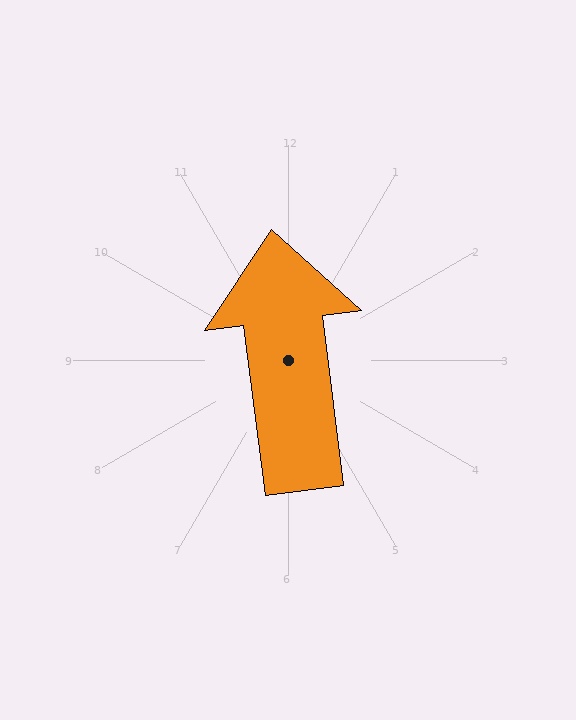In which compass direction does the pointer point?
North.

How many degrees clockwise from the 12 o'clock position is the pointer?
Approximately 353 degrees.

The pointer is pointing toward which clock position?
Roughly 12 o'clock.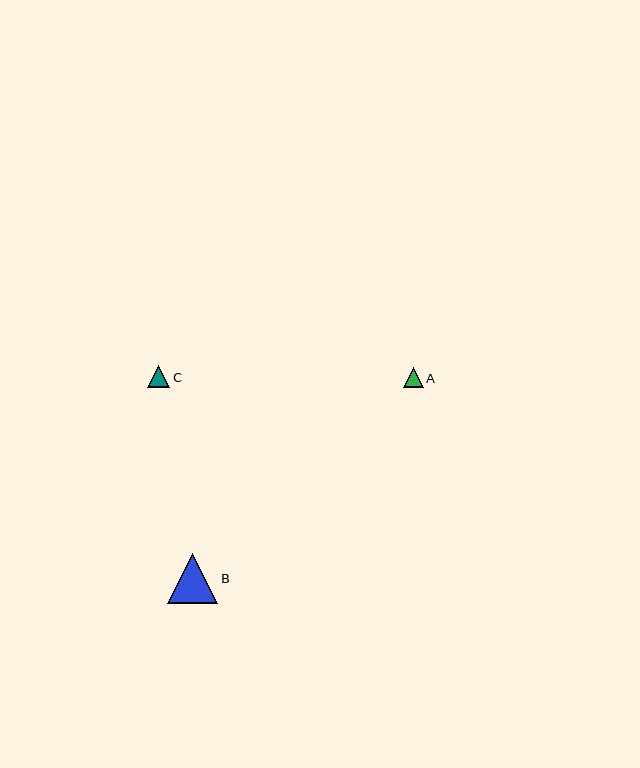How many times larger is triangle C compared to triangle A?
Triangle C is approximately 1.2 times the size of triangle A.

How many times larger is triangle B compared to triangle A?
Triangle B is approximately 2.5 times the size of triangle A.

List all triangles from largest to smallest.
From largest to smallest: B, C, A.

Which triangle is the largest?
Triangle B is the largest with a size of approximately 50 pixels.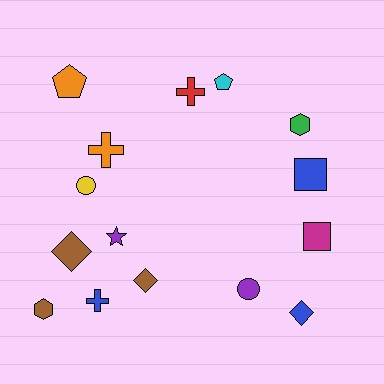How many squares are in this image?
There are 2 squares.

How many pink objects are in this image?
There are no pink objects.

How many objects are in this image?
There are 15 objects.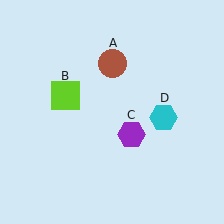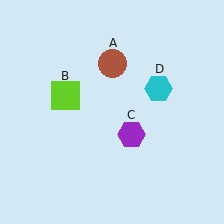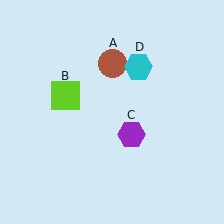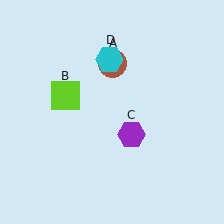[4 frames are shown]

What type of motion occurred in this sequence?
The cyan hexagon (object D) rotated counterclockwise around the center of the scene.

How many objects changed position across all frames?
1 object changed position: cyan hexagon (object D).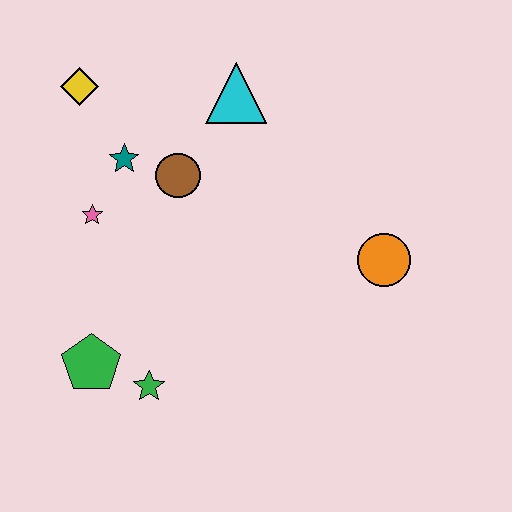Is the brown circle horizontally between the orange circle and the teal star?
Yes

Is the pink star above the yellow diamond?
No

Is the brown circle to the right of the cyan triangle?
No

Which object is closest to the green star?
The green pentagon is closest to the green star.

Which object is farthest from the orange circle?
The yellow diamond is farthest from the orange circle.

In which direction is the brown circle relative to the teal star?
The brown circle is to the right of the teal star.